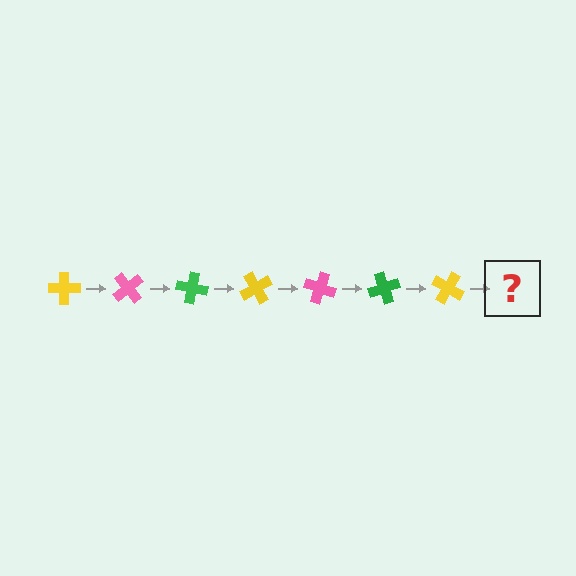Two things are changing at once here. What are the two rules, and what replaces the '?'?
The two rules are that it rotates 50 degrees each step and the color cycles through yellow, pink, and green. The '?' should be a pink cross, rotated 350 degrees from the start.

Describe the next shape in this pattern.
It should be a pink cross, rotated 350 degrees from the start.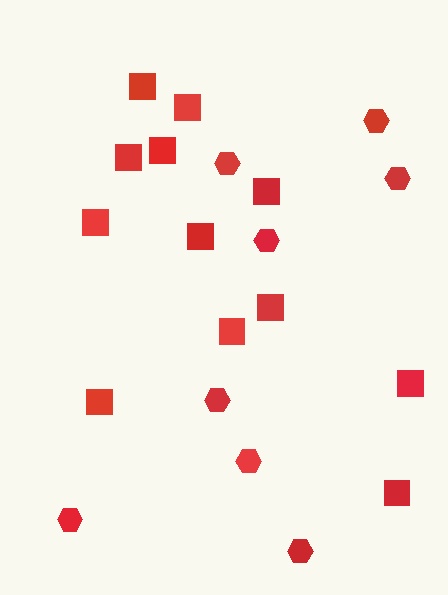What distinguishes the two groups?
There are 2 groups: one group of hexagons (8) and one group of squares (12).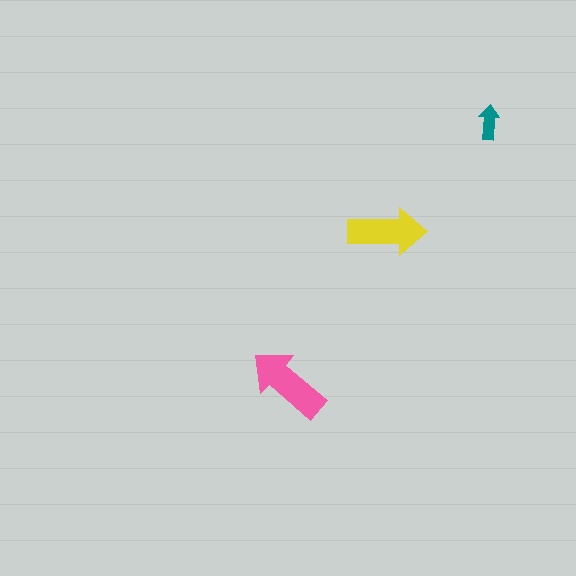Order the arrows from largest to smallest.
the pink one, the yellow one, the teal one.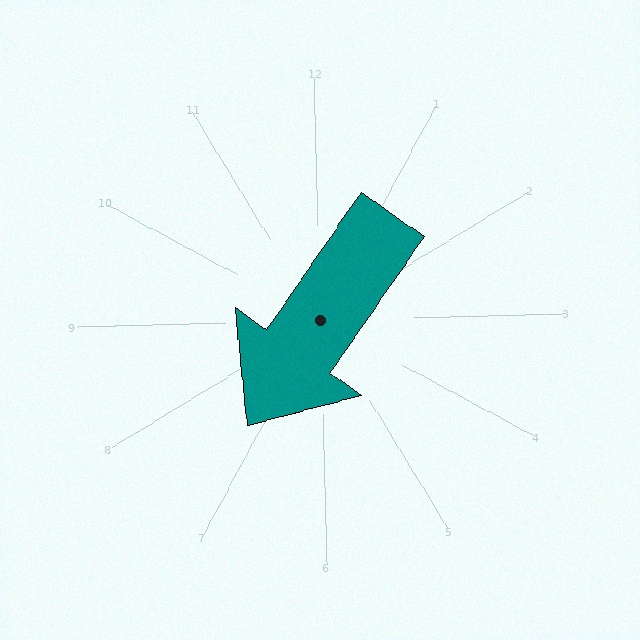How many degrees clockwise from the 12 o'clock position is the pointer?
Approximately 216 degrees.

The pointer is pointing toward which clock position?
Roughly 7 o'clock.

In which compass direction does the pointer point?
Southwest.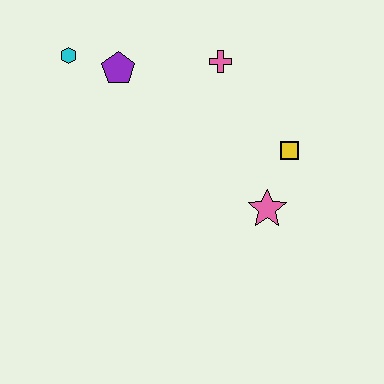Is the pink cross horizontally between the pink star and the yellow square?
No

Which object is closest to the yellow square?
The pink star is closest to the yellow square.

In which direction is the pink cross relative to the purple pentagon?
The pink cross is to the right of the purple pentagon.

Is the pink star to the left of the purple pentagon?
No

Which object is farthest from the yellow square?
The cyan hexagon is farthest from the yellow square.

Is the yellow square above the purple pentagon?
No